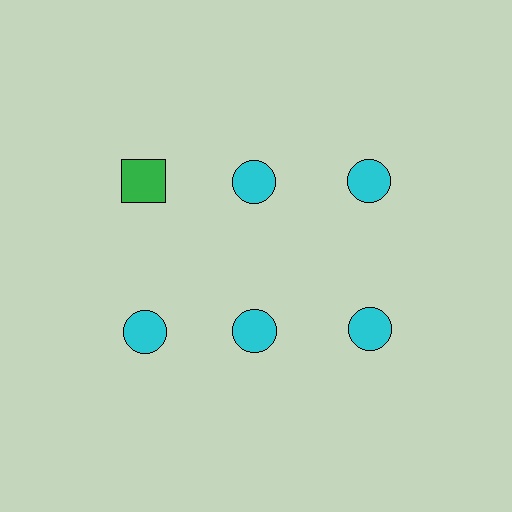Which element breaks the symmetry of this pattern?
The green square in the top row, leftmost column breaks the symmetry. All other shapes are cyan circles.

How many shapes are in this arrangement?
There are 6 shapes arranged in a grid pattern.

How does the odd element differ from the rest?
It differs in both color (green instead of cyan) and shape (square instead of circle).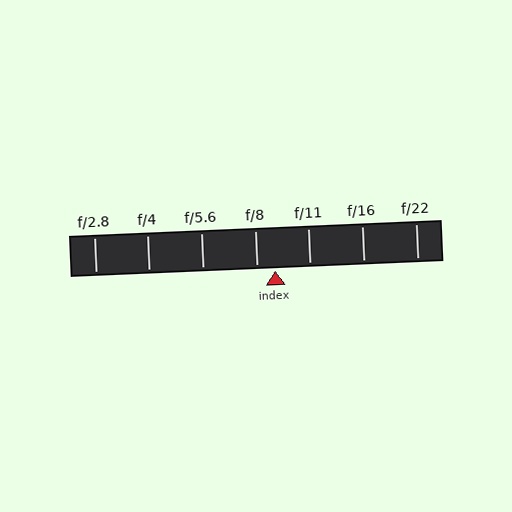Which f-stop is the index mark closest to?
The index mark is closest to f/8.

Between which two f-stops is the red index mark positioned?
The index mark is between f/8 and f/11.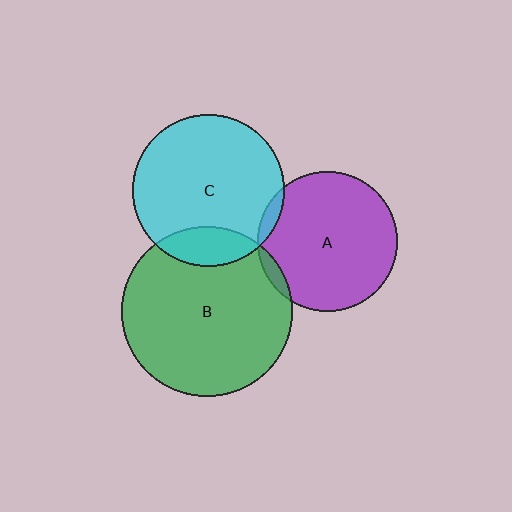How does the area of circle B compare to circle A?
Approximately 1.5 times.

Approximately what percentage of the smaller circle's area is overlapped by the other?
Approximately 15%.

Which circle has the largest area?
Circle B (green).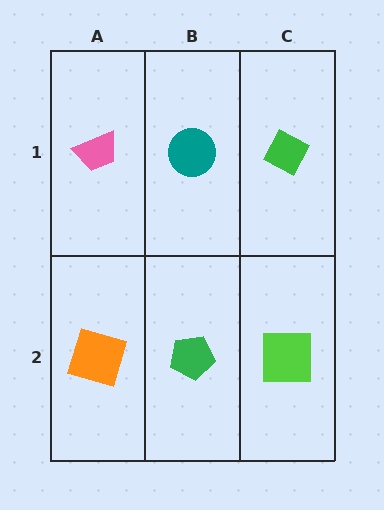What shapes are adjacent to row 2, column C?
A green diamond (row 1, column C), a green pentagon (row 2, column B).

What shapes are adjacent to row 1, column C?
A lime square (row 2, column C), a teal circle (row 1, column B).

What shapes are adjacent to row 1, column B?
A green pentagon (row 2, column B), a pink trapezoid (row 1, column A), a green diamond (row 1, column C).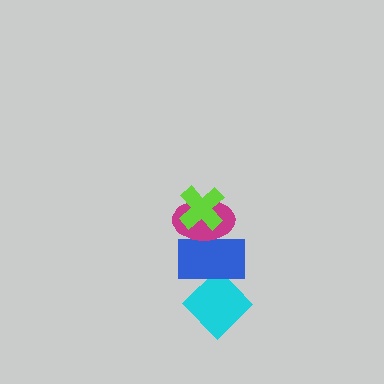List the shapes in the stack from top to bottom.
From top to bottom: the lime cross, the magenta ellipse, the blue rectangle, the cyan diamond.